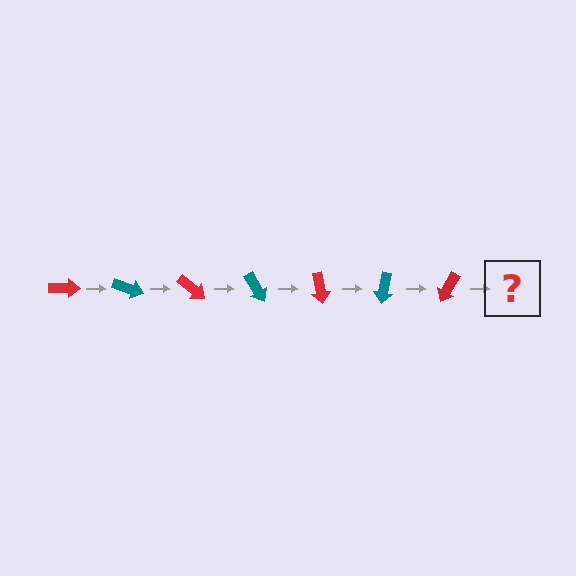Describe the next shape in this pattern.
It should be a teal arrow, rotated 140 degrees from the start.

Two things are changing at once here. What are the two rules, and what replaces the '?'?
The two rules are that it rotates 20 degrees each step and the color cycles through red and teal. The '?' should be a teal arrow, rotated 140 degrees from the start.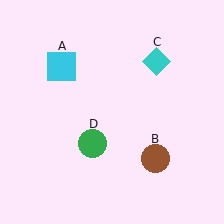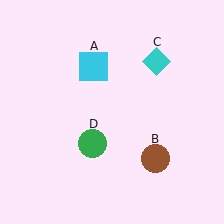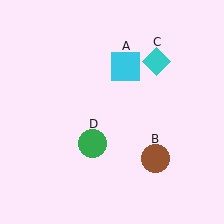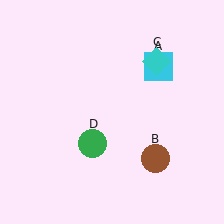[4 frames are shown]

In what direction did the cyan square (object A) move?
The cyan square (object A) moved right.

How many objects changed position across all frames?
1 object changed position: cyan square (object A).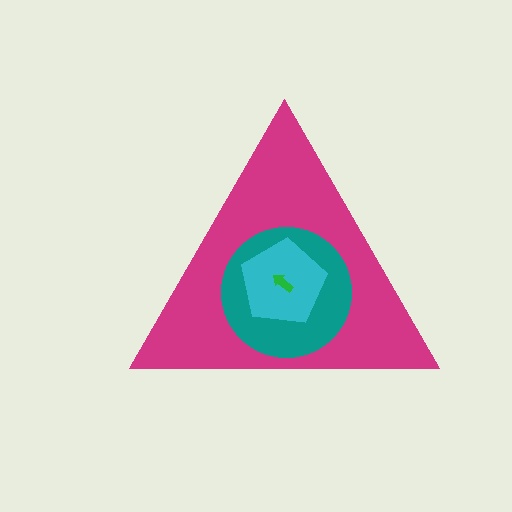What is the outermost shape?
The magenta triangle.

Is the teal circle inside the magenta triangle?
Yes.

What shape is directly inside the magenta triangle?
The teal circle.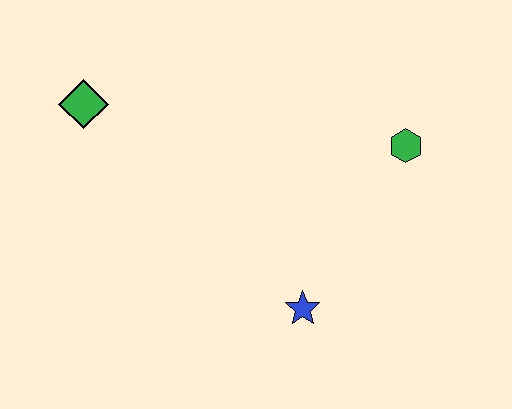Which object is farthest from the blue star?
The green diamond is farthest from the blue star.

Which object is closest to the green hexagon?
The blue star is closest to the green hexagon.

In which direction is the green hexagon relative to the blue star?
The green hexagon is above the blue star.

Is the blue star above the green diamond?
No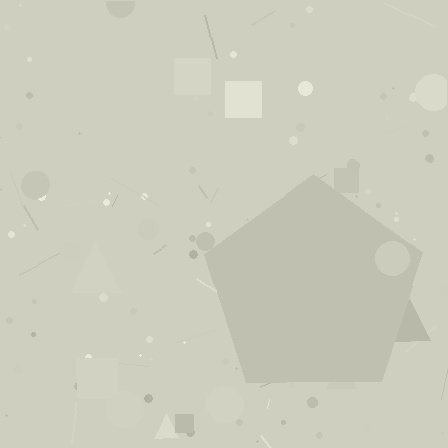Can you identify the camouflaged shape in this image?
The camouflaged shape is a pentagon.